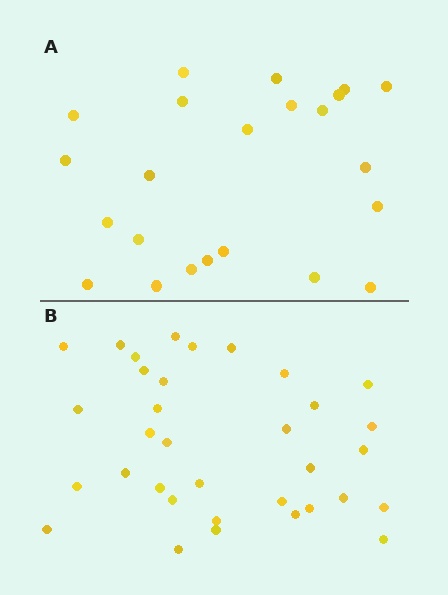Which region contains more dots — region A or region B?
Region B (the bottom region) has more dots.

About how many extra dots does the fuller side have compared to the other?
Region B has roughly 12 or so more dots than region A.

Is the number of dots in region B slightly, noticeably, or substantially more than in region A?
Region B has substantially more. The ratio is roughly 1.5 to 1.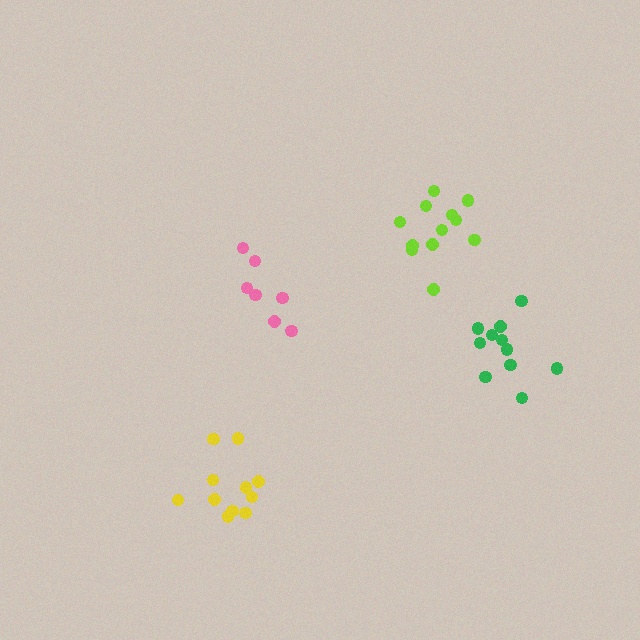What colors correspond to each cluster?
The clusters are colored: pink, yellow, green, lime.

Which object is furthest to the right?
The green cluster is rightmost.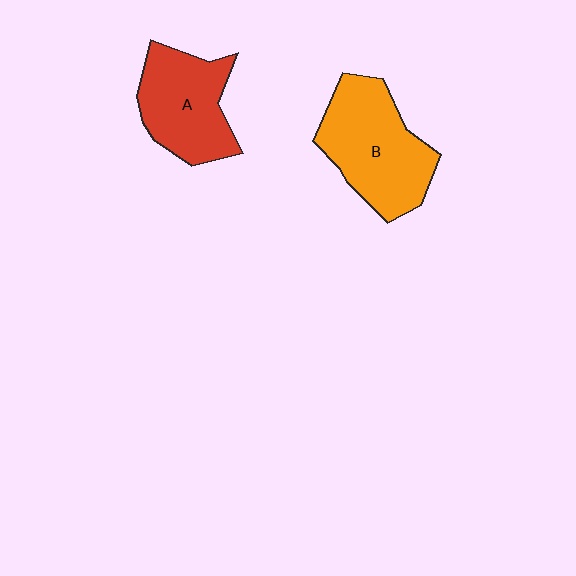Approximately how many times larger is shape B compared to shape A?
Approximately 1.2 times.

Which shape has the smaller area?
Shape A (red).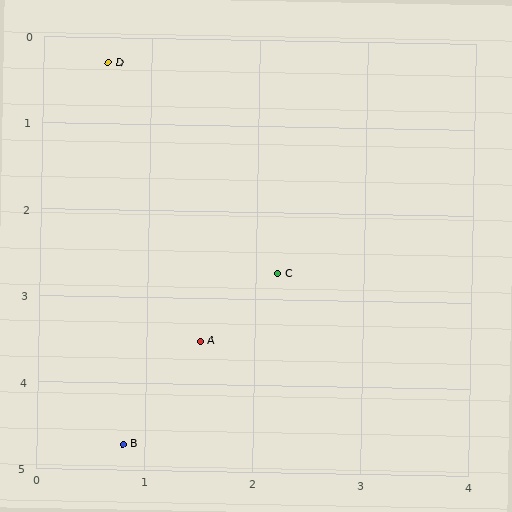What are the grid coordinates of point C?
Point C is at approximately (2.2, 2.7).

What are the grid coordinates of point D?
Point D is at approximately (0.6, 0.3).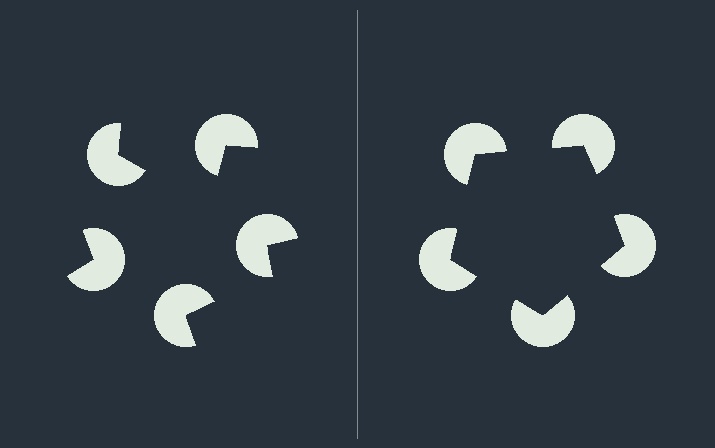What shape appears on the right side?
An illusory pentagon.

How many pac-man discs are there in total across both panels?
10 — 5 on each side.